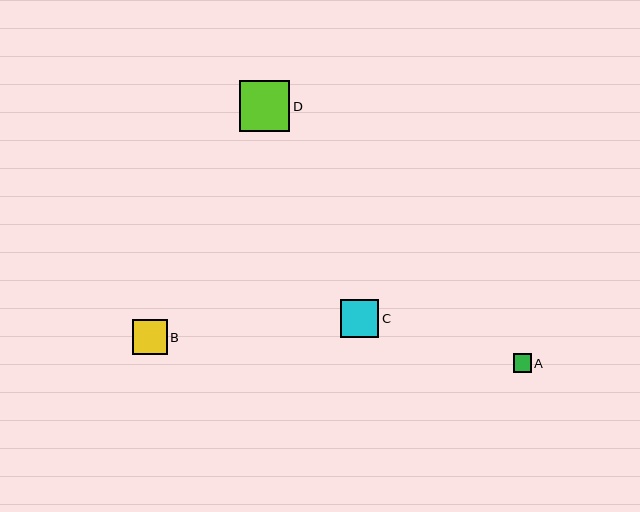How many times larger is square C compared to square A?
Square C is approximately 2.1 times the size of square A.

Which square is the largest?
Square D is the largest with a size of approximately 51 pixels.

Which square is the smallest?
Square A is the smallest with a size of approximately 18 pixels.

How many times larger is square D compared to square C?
Square D is approximately 1.3 times the size of square C.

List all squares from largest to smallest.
From largest to smallest: D, C, B, A.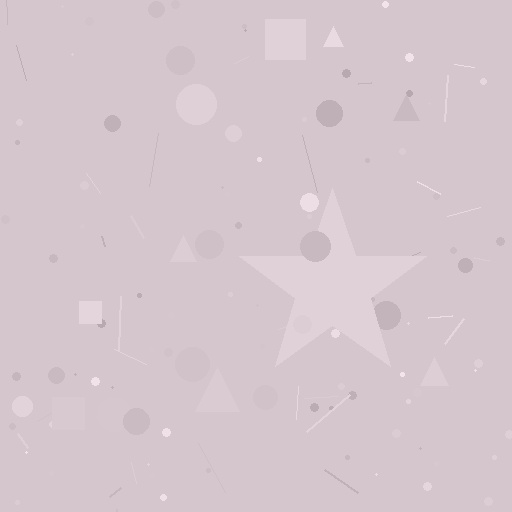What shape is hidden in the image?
A star is hidden in the image.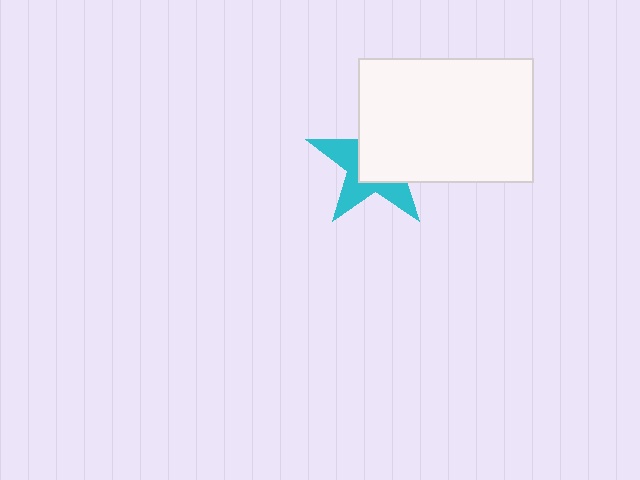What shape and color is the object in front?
The object in front is a white rectangle.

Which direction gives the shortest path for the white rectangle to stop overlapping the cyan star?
Moving toward the upper-right gives the shortest separation.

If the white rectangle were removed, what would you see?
You would see the complete cyan star.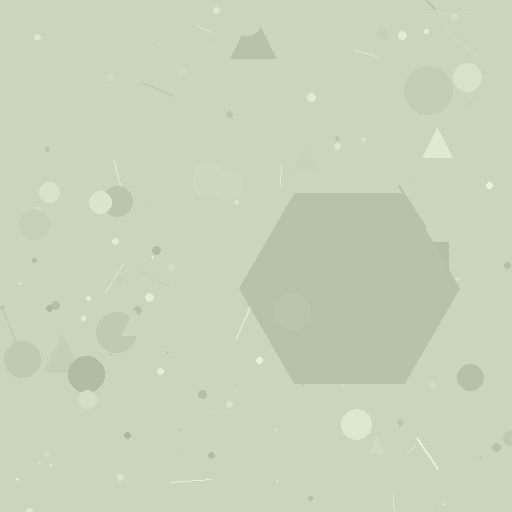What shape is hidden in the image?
A hexagon is hidden in the image.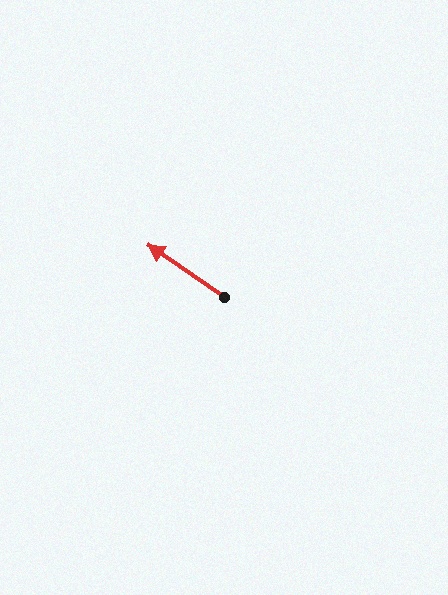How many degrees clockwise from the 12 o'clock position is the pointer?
Approximately 305 degrees.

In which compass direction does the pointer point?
Northwest.